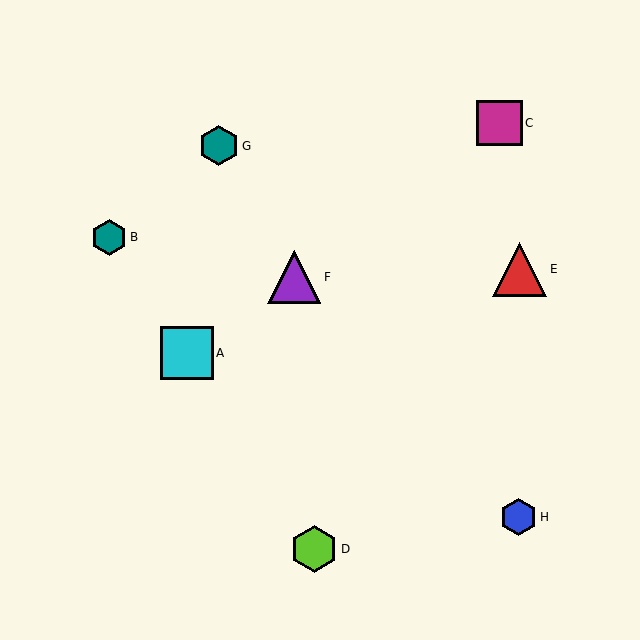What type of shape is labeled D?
Shape D is a lime hexagon.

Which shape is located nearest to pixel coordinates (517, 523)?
The blue hexagon (labeled H) at (519, 517) is nearest to that location.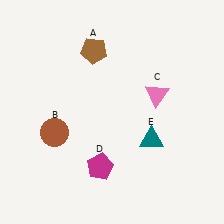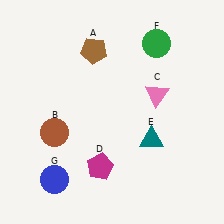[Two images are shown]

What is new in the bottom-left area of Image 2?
A blue circle (G) was added in the bottom-left area of Image 2.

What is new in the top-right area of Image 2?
A green circle (F) was added in the top-right area of Image 2.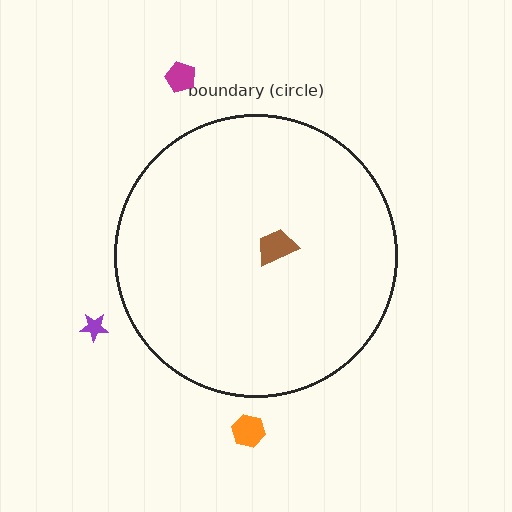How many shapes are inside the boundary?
1 inside, 3 outside.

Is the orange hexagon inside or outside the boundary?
Outside.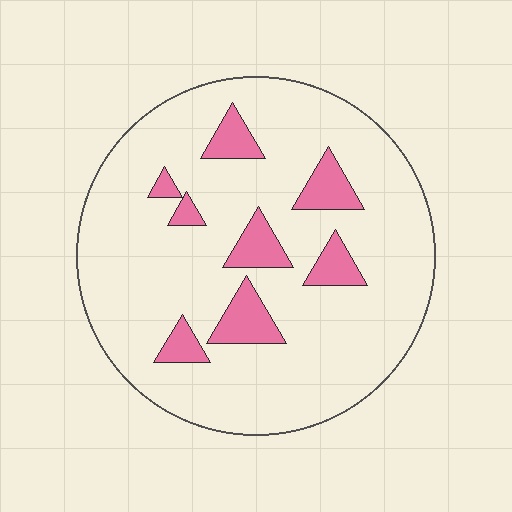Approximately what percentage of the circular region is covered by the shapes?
Approximately 15%.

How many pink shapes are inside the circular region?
8.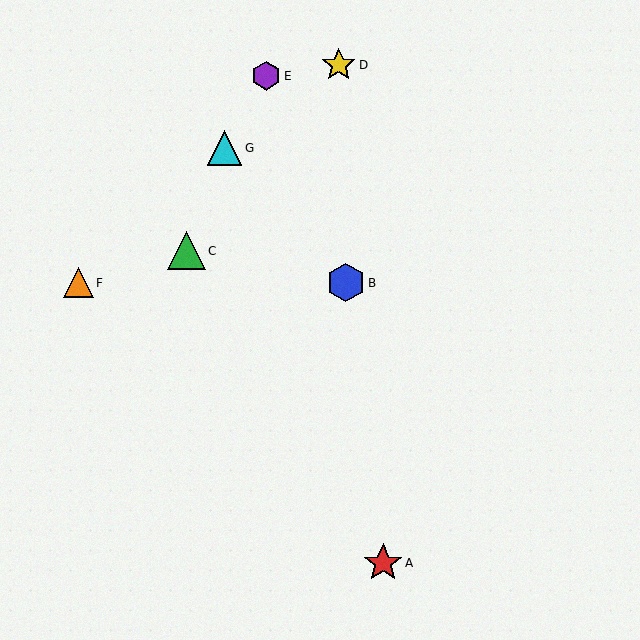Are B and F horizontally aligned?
Yes, both are at y≈283.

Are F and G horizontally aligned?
No, F is at y≈283 and G is at y≈148.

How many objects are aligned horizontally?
2 objects (B, F) are aligned horizontally.